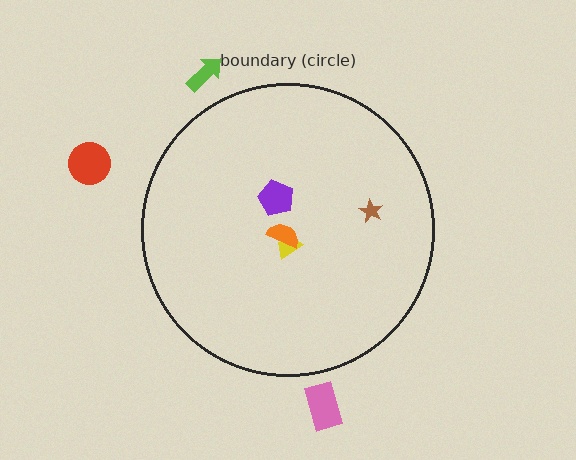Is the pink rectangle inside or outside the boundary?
Outside.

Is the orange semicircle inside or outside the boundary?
Inside.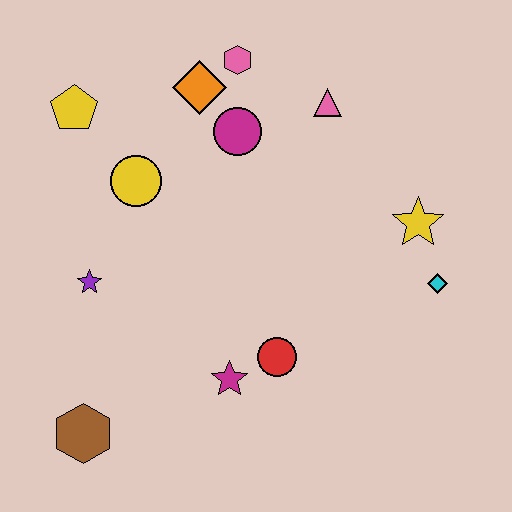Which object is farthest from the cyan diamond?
The yellow pentagon is farthest from the cyan diamond.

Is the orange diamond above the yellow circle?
Yes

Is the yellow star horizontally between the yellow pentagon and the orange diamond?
No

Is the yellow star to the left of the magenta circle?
No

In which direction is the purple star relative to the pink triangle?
The purple star is to the left of the pink triangle.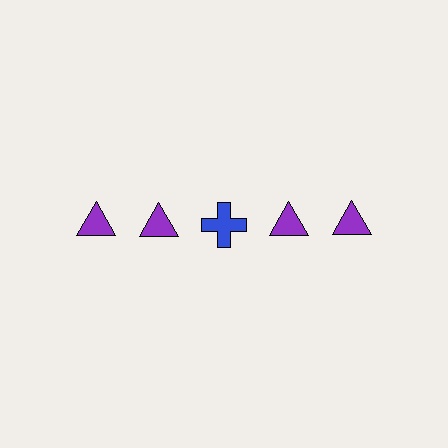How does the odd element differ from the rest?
It differs in both color (blue instead of purple) and shape (cross instead of triangle).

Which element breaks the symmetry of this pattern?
The blue cross in the top row, center column breaks the symmetry. All other shapes are purple triangles.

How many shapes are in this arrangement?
There are 5 shapes arranged in a grid pattern.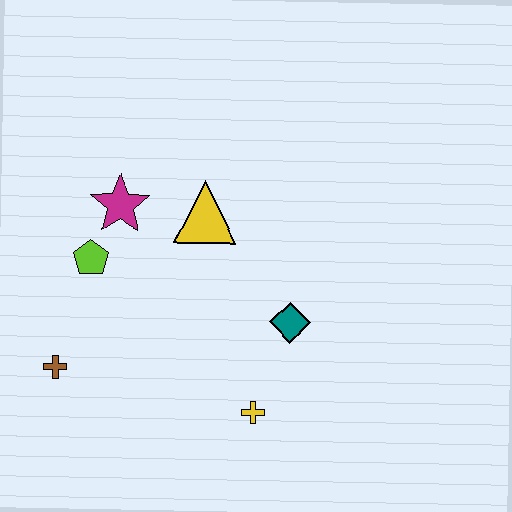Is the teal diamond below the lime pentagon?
Yes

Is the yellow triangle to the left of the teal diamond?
Yes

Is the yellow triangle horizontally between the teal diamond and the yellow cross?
No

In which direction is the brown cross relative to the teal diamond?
The brown cross is to the left of the teal diamond.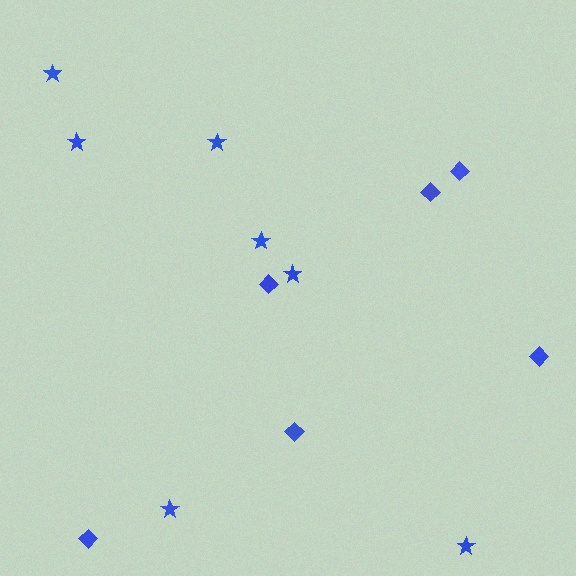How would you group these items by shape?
There are 2 groups: one group of diamonds (6) and one group of stars (7).